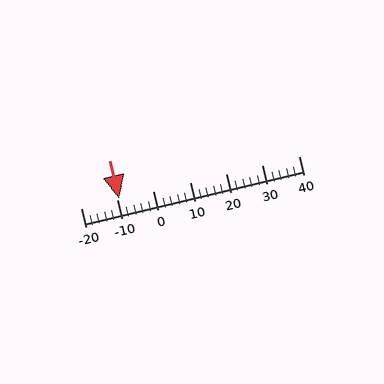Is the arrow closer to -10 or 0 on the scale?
The arrow is closer to -10.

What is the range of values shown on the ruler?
The ruler shows values from -20 to 40.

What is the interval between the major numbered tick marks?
The major tick marks are spaced 10 units apart.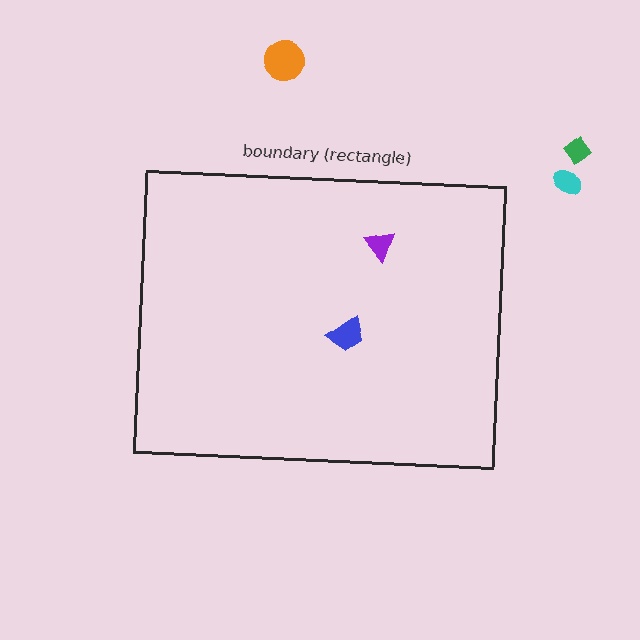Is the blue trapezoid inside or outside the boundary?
Inside.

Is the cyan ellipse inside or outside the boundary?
Outside.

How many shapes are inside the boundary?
2 inside, 3 outside.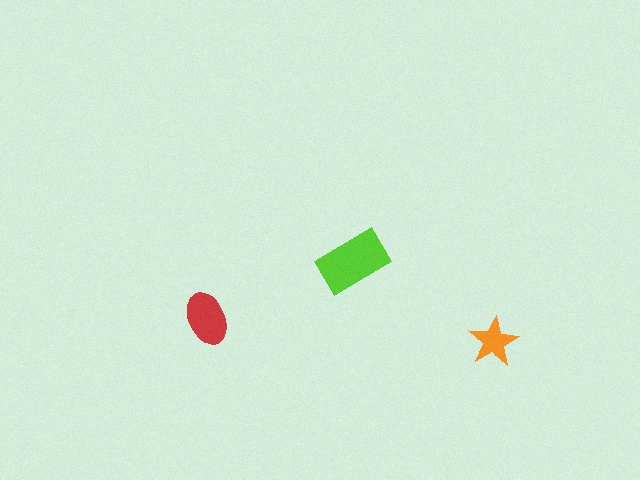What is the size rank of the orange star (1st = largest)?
3rd.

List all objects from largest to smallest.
The lime rectangle, the red ellipse, the orange star.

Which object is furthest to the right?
The orange star is rightmost.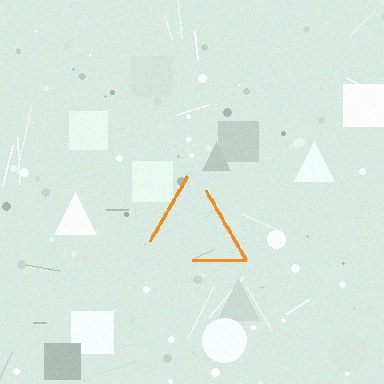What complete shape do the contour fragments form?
The contour fragments form a triangle.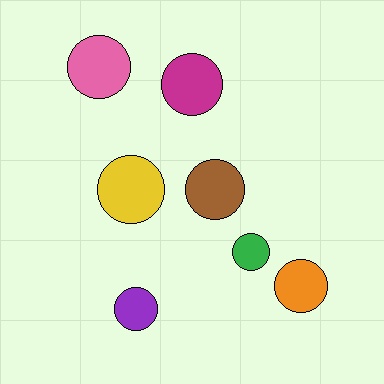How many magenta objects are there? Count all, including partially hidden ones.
There is 1 magenta object.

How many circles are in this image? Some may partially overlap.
There are 7 circles.